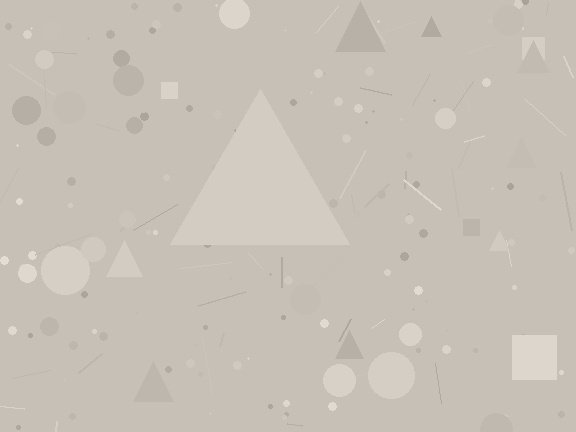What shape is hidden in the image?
A triangle is hidden in the image.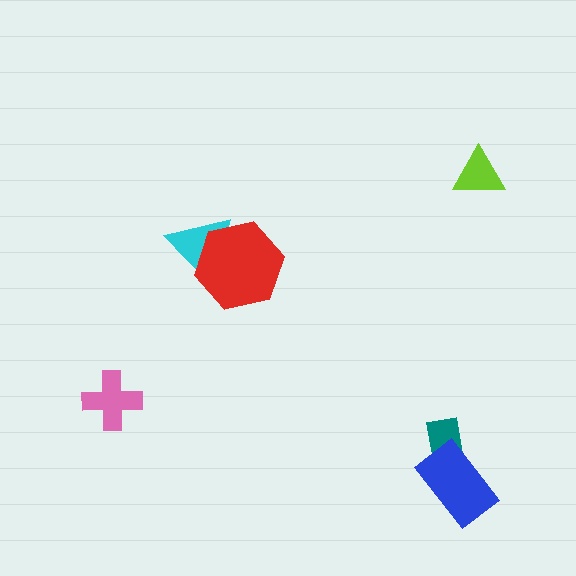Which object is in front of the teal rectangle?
The blue rectangle is in front of the teal rectangle.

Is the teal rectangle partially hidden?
Yes, it is partially covered by another shape.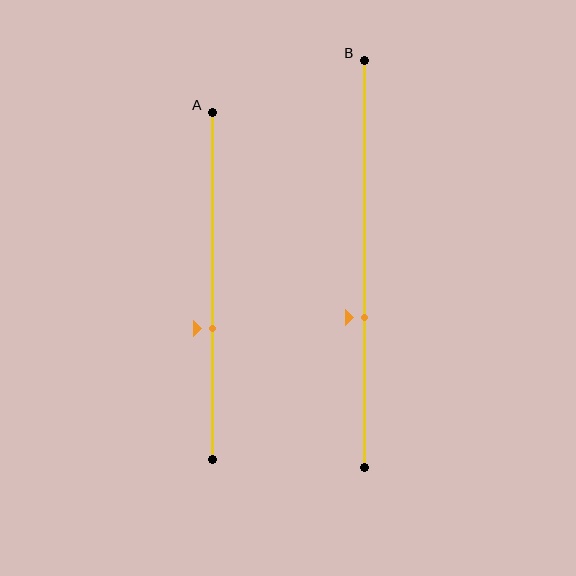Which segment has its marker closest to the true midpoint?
Segment A has its marker closest to the true midpoint.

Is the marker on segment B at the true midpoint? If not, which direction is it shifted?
No, the marker on segment B is shifted downward by about 13% of the segment length.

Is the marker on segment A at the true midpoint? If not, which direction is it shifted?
No, the marker on segment A is shifted downward by about 12% of the segment length.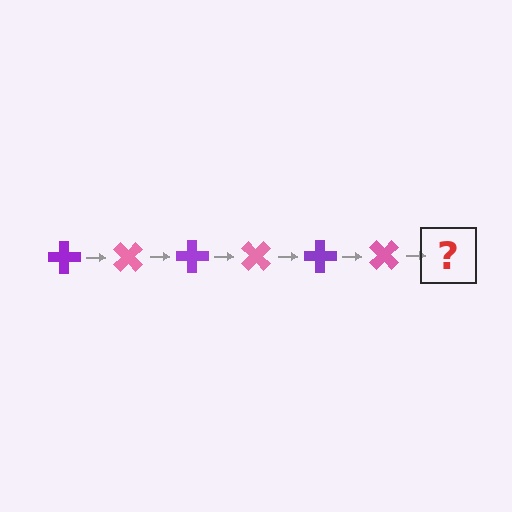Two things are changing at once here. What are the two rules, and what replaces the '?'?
The two rules are that it rotates 45 degrees each step and the color cycles through purple and pink. The '?' should be a purple cross, rotated 270 degrees from the start.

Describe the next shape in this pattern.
It should be a purple cross, rotated 270 degrees from the start.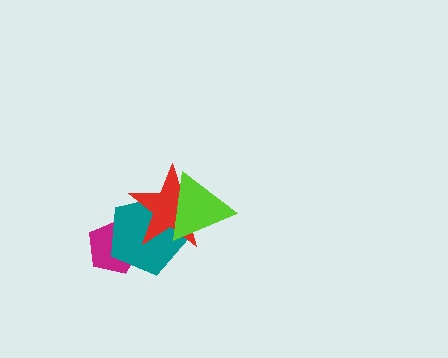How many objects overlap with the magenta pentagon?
1 object overlaps with the magenta pentagon.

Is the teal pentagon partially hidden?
Yes, it is partially covered by another shape.